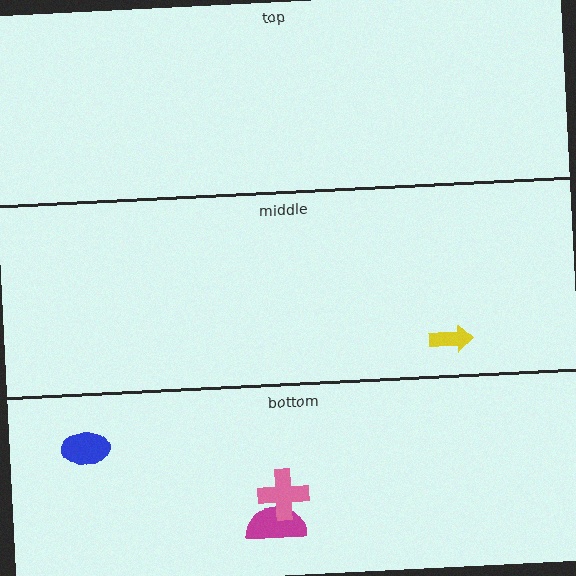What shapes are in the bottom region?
The magenta semicircle, the pink cross, the blue ellipse.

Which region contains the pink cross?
The bottom region.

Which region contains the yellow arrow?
The middle region.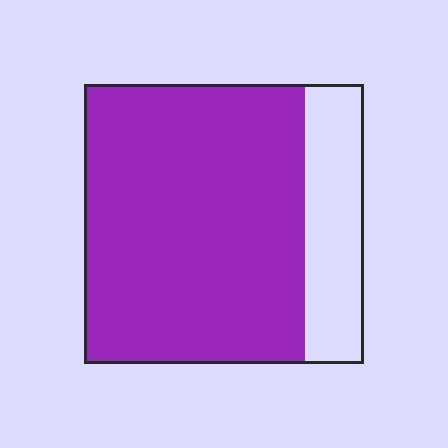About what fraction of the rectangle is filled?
About four fifths (4/5).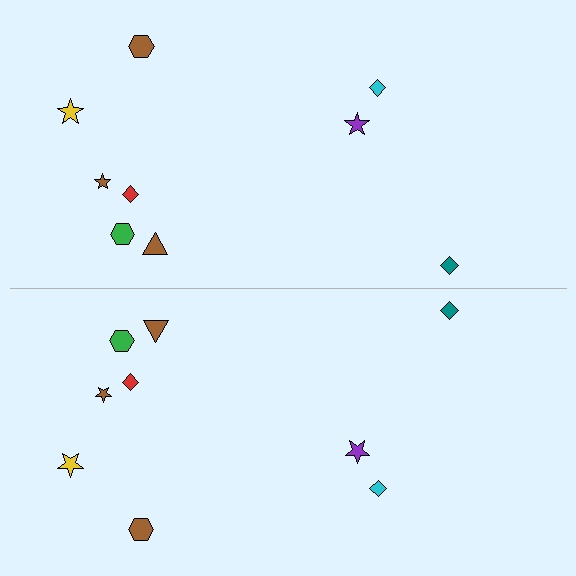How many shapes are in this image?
There are 18 shapes in this image.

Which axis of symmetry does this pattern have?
The pattern has a horizontal axis of symmetry running through the center of the image.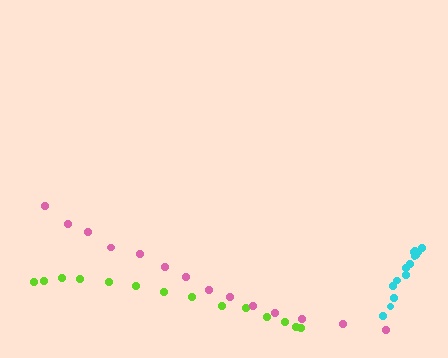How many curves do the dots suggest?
There are 3 distinct paths.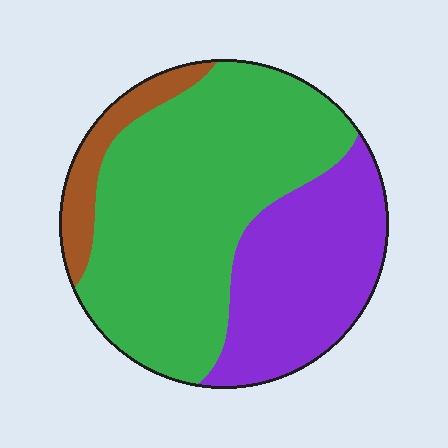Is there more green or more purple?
Green.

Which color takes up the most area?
Green, at roughly 60%.